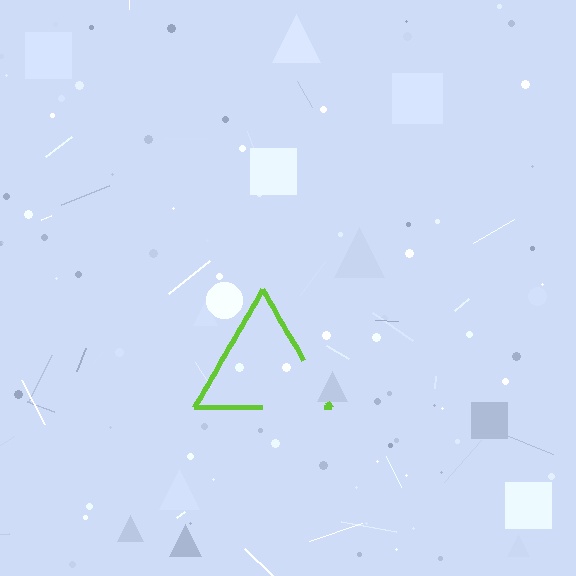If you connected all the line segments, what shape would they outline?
They would outline a triangle.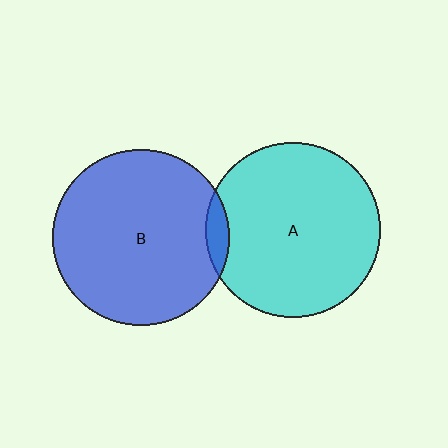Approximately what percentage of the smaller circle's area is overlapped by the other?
Approximately 5%.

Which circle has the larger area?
Circle B (blue).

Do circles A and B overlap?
Yes.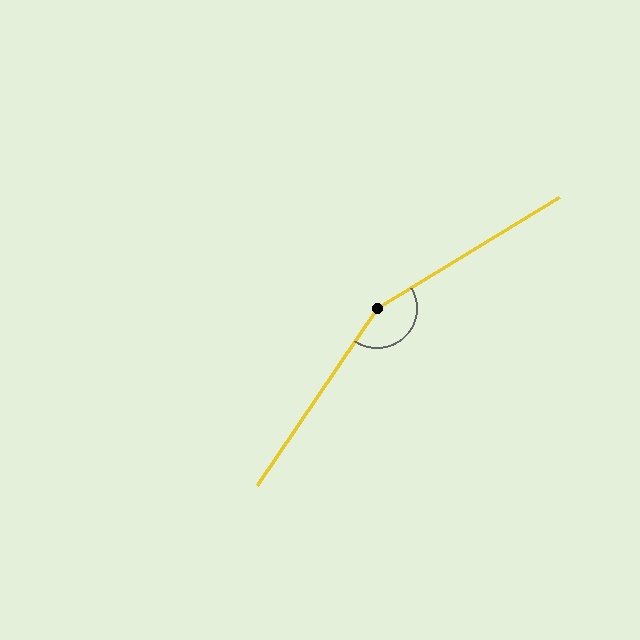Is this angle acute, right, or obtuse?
It is obtuse.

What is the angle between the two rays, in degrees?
Approximately 155 degrees.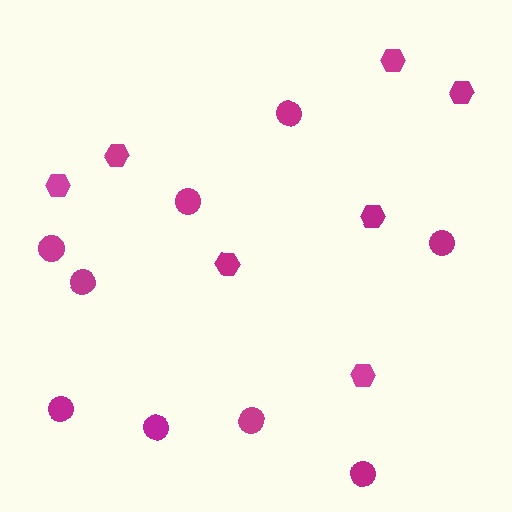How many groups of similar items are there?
There are 2 groups: one group of circles (9) and one group of hexagons (7).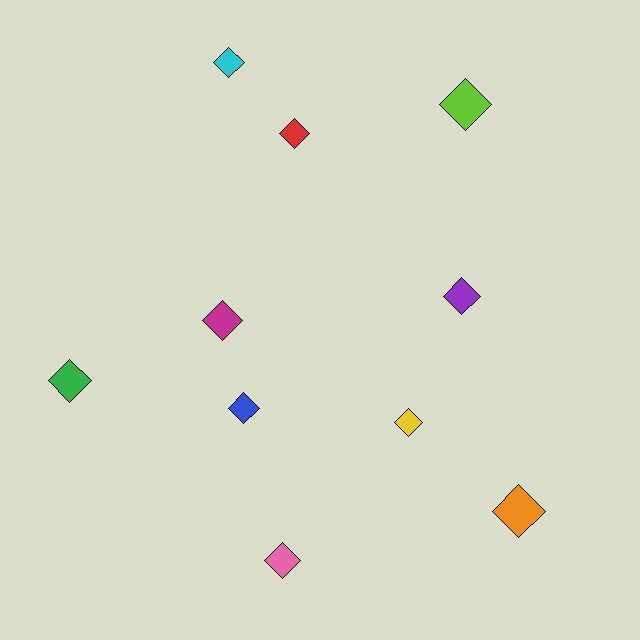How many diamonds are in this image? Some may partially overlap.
There are 10 diamonds.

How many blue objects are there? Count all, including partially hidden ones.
There is 1 blue object.